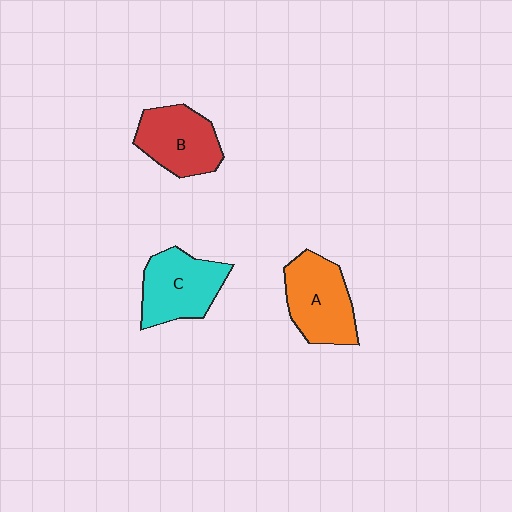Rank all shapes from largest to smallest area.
From largest to smallest: A (orange), C (cyan), B (red).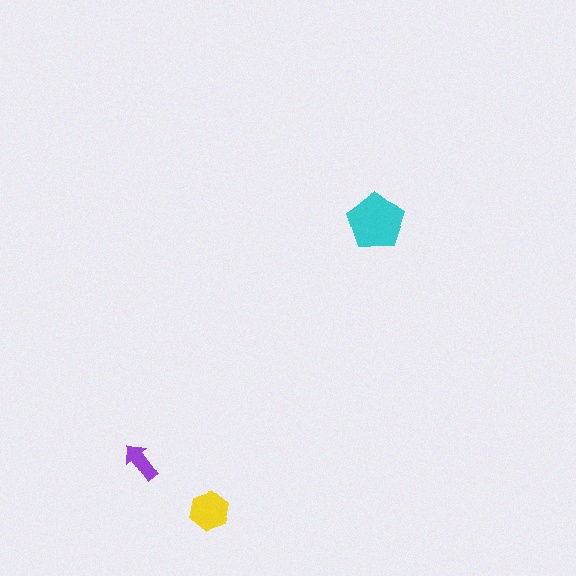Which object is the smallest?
The purple arrow.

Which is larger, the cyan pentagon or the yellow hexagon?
The cyan pentagon.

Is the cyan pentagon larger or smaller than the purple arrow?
Larger.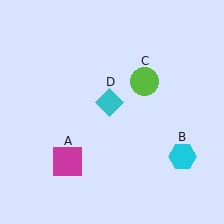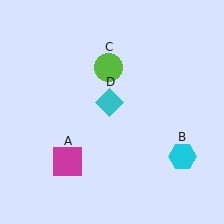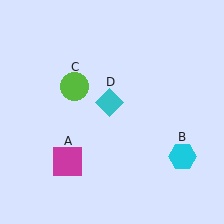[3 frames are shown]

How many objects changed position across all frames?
1 object changed position: lime circle (object C).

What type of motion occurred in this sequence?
The lime circle (object C) rotated counterclockwise around the center of the scene.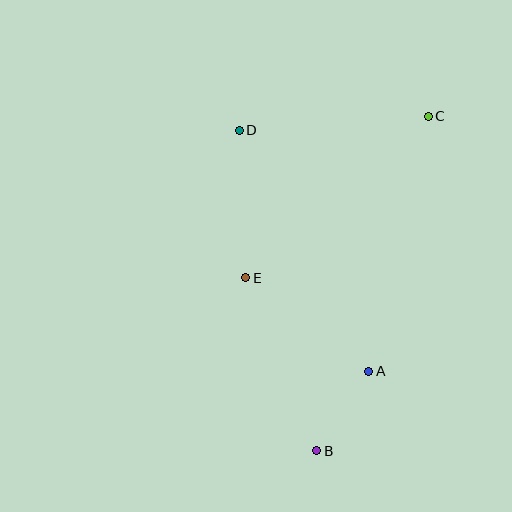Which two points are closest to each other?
Points A and B are closest to each other.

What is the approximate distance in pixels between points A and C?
The distance between A and C is approximately 262 pixels.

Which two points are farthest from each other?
Points B and C are farthest from each other.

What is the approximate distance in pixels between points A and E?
The distance between A and E is approximately 154 pixels.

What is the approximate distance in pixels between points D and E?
The distance between D and E is approximately 148 pixels.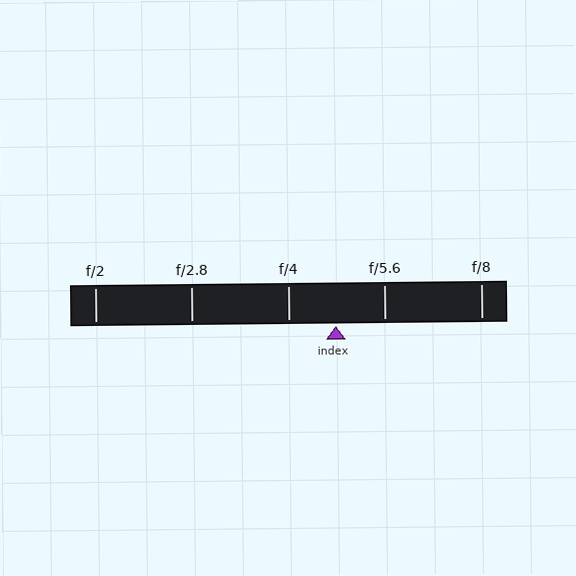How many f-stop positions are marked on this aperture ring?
There are 5 f-stop positions marked.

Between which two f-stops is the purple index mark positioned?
The index mark is between f/4 and f/5.6.